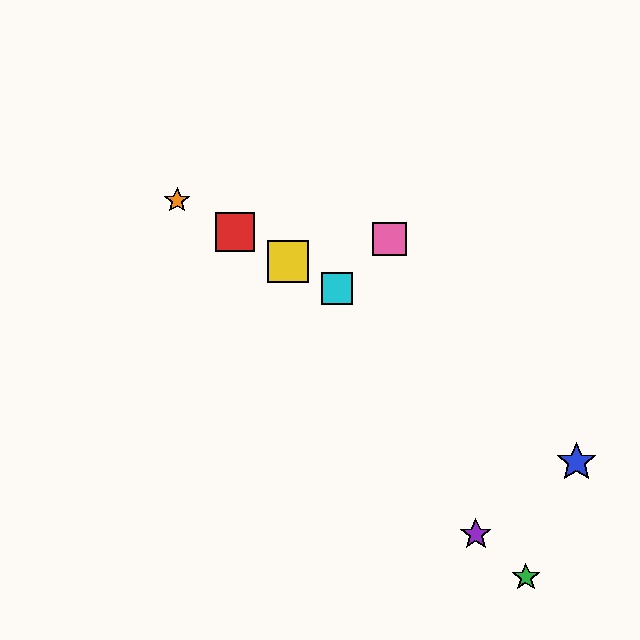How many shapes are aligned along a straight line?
4 shapes (the red square, the yellow square, the orange star, the cyan square) are aligned along a straight line.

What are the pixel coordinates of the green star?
The green star is at (526, 577).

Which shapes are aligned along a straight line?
The red square, the yellow square, the orange star, the cyan square are aligned along a straight line.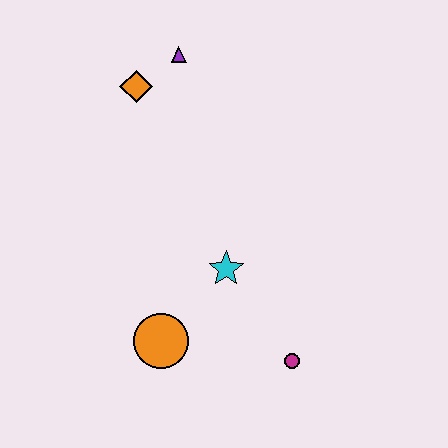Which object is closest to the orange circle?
The cyan star is closest to the orange circle.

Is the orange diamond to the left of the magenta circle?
Yes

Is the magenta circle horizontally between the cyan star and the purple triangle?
No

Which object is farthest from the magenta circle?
The purple triangle is farthest from the magenta circle.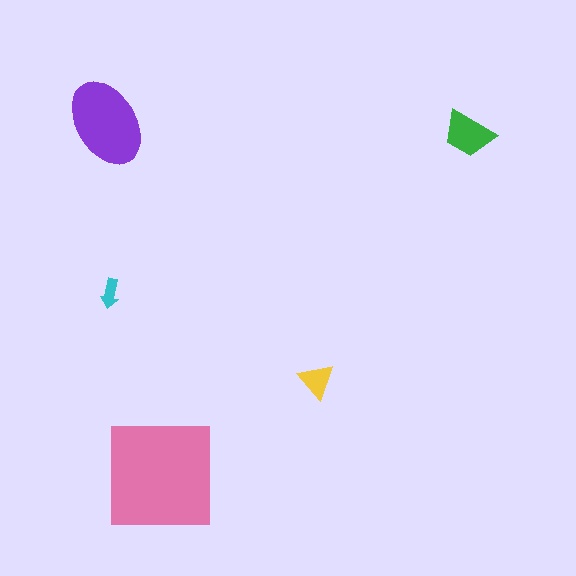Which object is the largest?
The pink square.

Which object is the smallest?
The cyan arrow.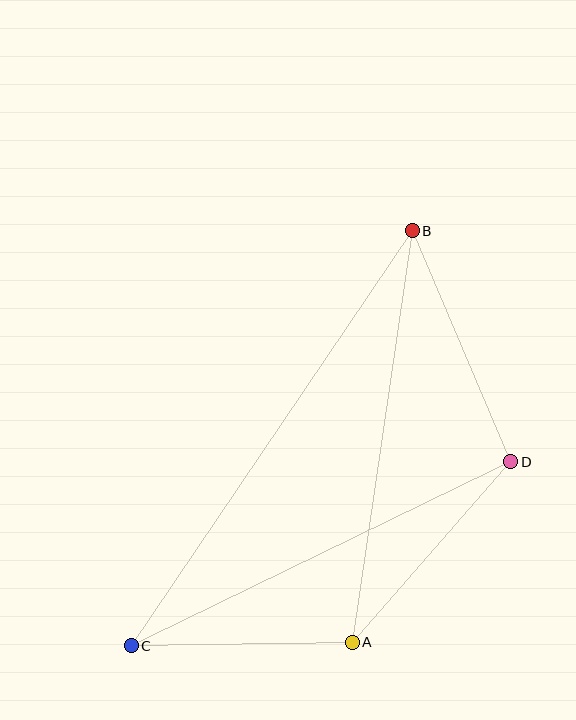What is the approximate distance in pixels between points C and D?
The distance between C and D is approximately 422 pixels.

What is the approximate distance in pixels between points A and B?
The distance between A and B is approximately 416 pixels.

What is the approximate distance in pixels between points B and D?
The distance between B and D is approximately 251 pixels.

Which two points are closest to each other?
Points A and C are closest to each other.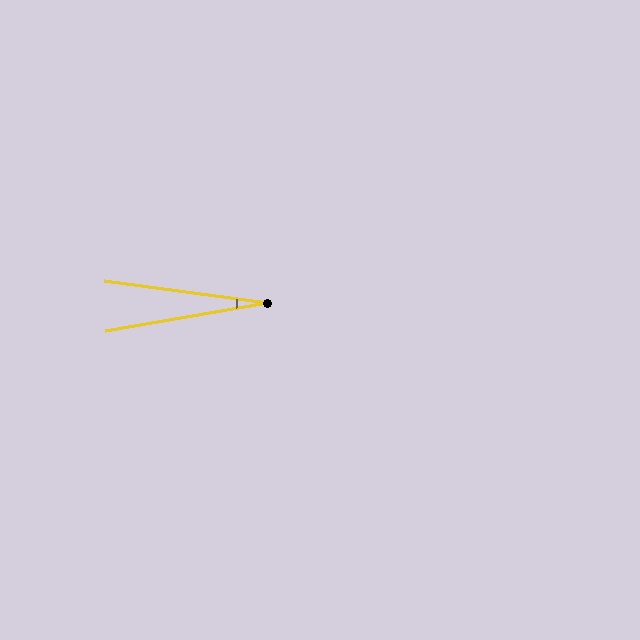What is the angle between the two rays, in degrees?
Approximately 18 degrees.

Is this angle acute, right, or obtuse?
It is acute.